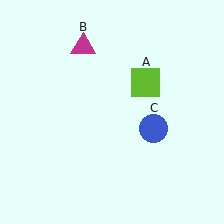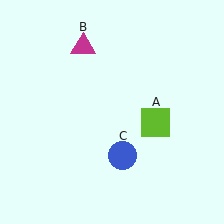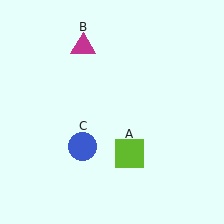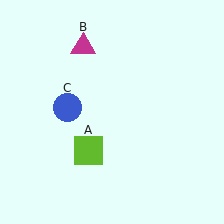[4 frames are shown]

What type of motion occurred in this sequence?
The lime square (object A), blue circle (object C) rotated clockwise around the center of the scene.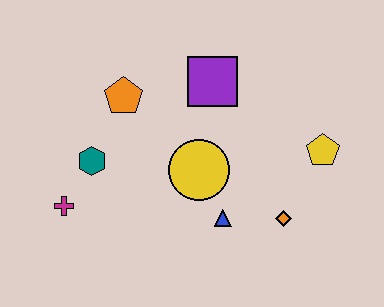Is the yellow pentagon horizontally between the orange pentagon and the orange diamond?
No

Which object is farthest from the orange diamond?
The magenta cross is farthest from the orange diamond.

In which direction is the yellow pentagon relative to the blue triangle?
The yellow pentagon is to the right of the blue triangle.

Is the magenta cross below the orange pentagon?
Yes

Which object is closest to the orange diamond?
The blue triangle is closest to the orange diamond.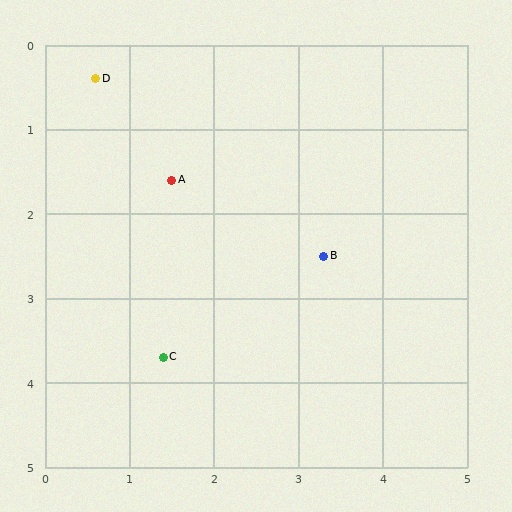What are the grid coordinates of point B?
Point B is at approximately (3.3, 2.5).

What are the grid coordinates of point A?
Point A is at approximately (1.5, 1.6).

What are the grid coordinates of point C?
Point C is at approximately (1.4, 3.7).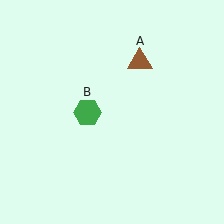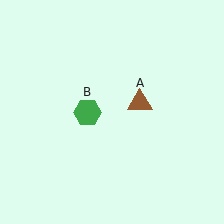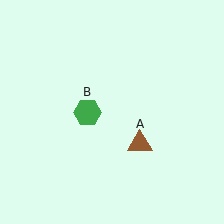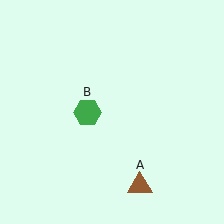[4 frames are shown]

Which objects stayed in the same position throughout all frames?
Green hexagon (object B) remained stationary.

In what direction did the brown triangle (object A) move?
The brown triangle (object A) moved down.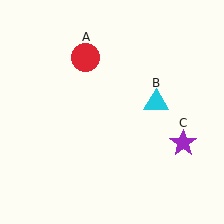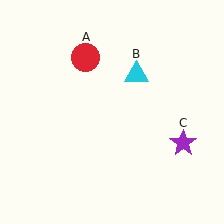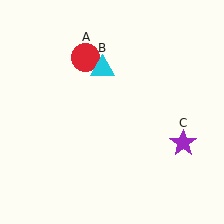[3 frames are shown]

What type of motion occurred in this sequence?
The cyan triangle (object B) rotated counterclockwise around the center of the scene.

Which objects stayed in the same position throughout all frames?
Red circle (object A) and purple star (object C) remained stationary.